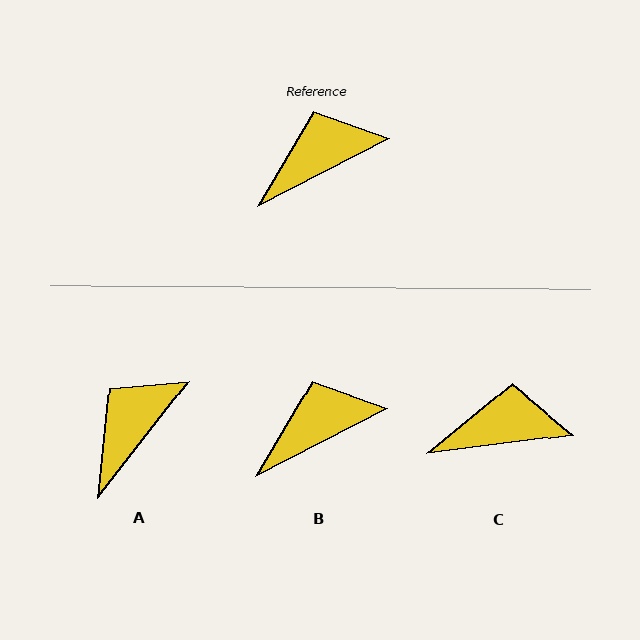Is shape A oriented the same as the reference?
No, it is off by about 25 degrees.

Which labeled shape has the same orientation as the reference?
B.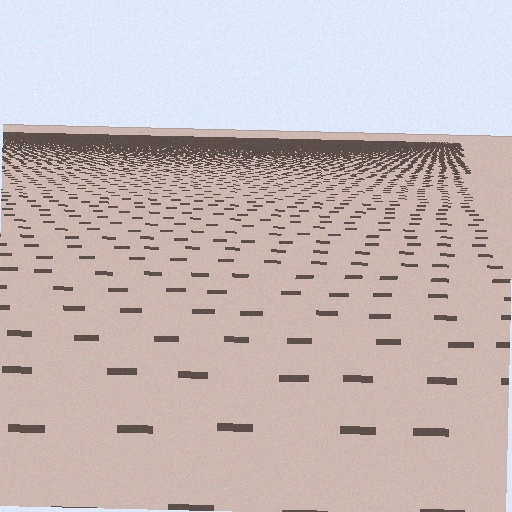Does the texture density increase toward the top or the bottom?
Density increases toward the top.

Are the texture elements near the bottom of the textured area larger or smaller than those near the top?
Larger. Near the bottom, elements are closer to the viewer and appear at a bigger on-screen size.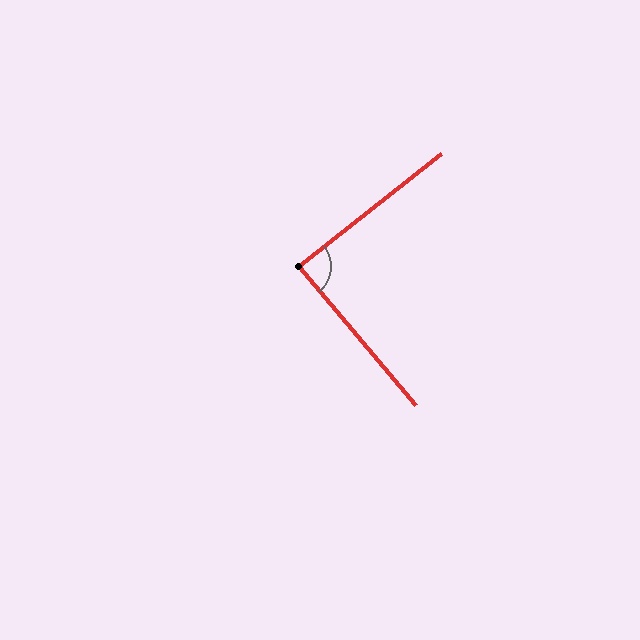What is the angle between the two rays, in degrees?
Approximately 88 degrees.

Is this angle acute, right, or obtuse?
It is approximately a right angle.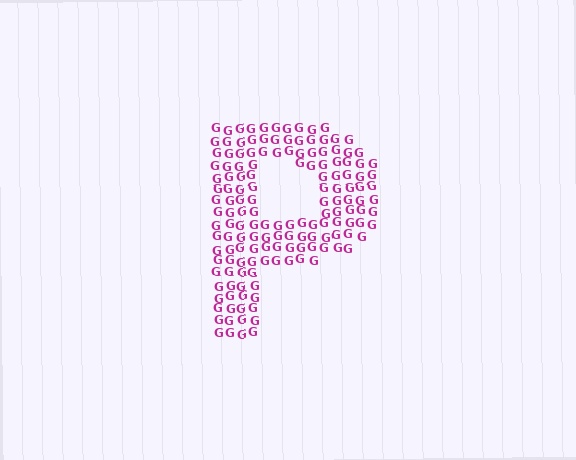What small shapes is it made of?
It is made of small letter G's.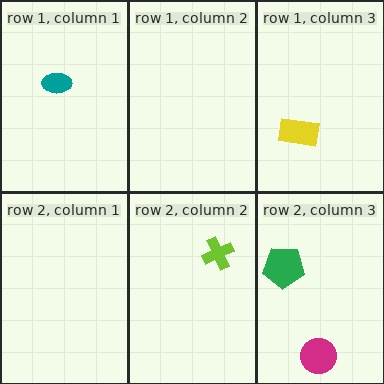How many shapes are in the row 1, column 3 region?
1.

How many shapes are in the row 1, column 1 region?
1.